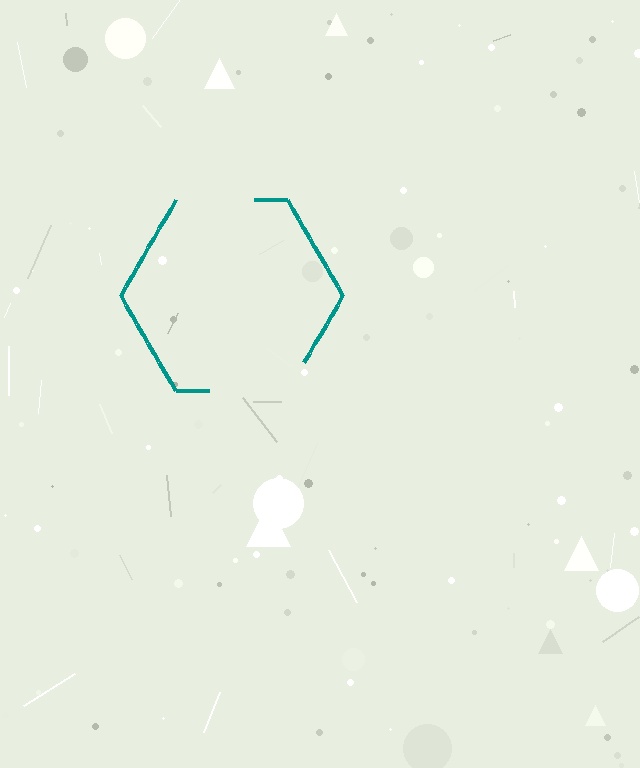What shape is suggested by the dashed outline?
The dashed outline suggests a hexagon.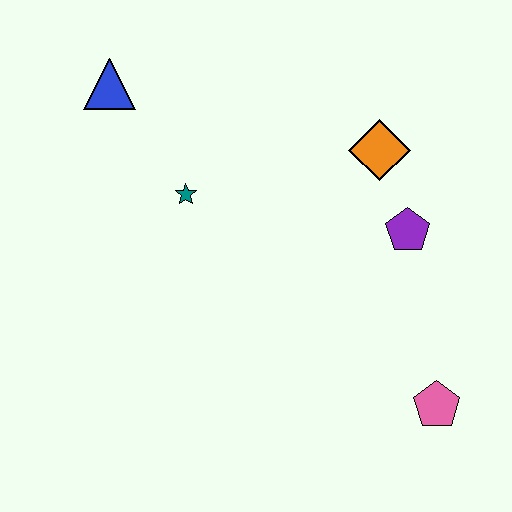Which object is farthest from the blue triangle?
The pink pentagon is farthest from the blue triangle.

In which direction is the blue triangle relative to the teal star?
The blue triangle is above the teal star.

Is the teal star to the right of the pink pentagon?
No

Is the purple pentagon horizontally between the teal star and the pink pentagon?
Yes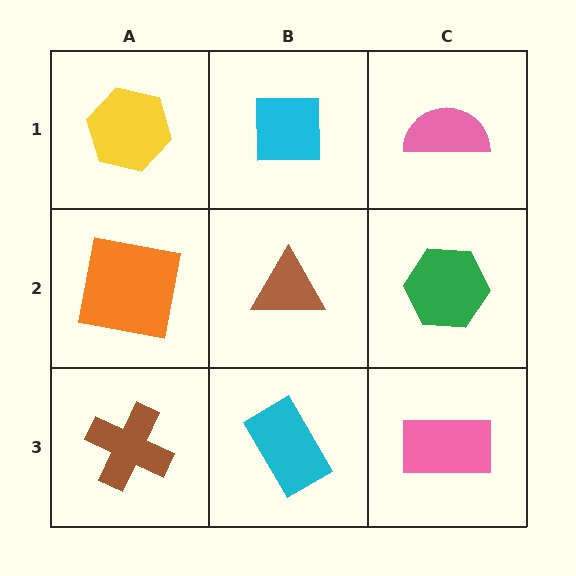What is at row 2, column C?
A green hexagon.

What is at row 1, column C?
A pink semicircle.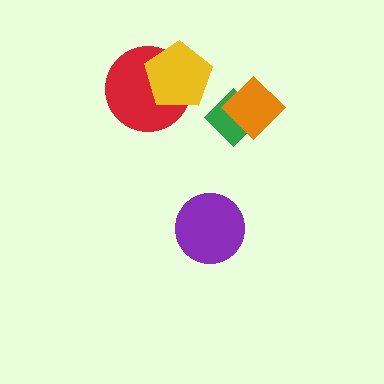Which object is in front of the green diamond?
The orange diamond is in front of the green diamond.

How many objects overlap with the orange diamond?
1 object overlaps with the orange diamond.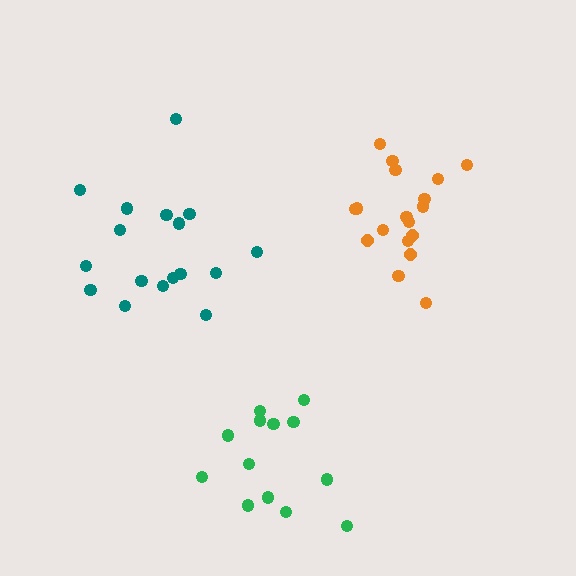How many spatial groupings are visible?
There are 3 spatial groupings.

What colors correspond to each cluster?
The clusters are colored: orange, green, teal.